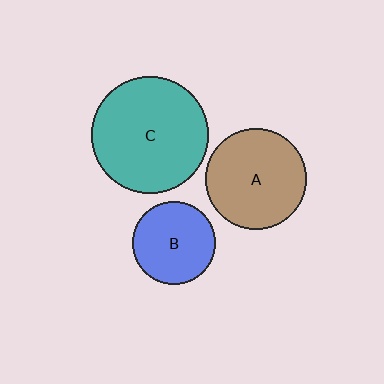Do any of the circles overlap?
No, none of the circles overlap.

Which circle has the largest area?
Circle C (teal).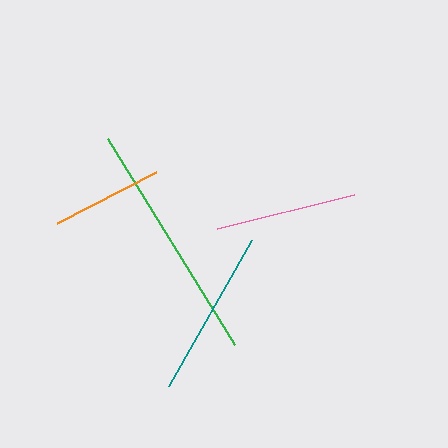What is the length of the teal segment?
The teal segment is approximately 167 pixels long.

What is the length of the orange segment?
The orange segment is approximately 111 pixels long.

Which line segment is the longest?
The green line is the longest at approximately 242 pixels.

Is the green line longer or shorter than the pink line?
The green line is longer than the pink line.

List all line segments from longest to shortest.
From longest to shortest: green, teal, pink, orange.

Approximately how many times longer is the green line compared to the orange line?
The green line is approximately 2.2 times the length of the orange line.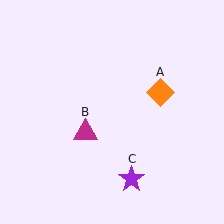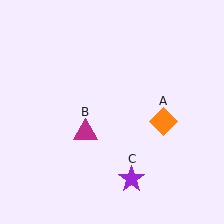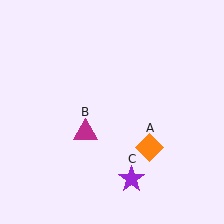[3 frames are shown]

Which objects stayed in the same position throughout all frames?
Magenta triangle (object B) and purple star (object C) remained stationary.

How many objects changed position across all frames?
1 object changed position: orange diamond (object A).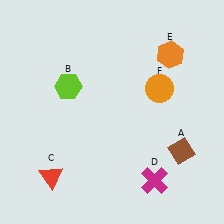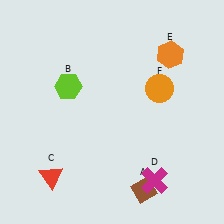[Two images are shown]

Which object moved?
The brown diamond (A) moved down.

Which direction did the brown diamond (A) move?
The brown diamond (A) moved down.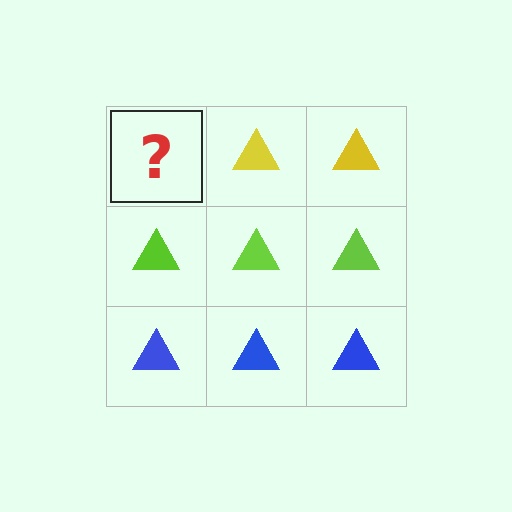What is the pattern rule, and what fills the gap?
The rule is that each row has a consistent color. The gap should be filled with a yellow triangle.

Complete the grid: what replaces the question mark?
The question mark should be replaced with a yellow triangle.